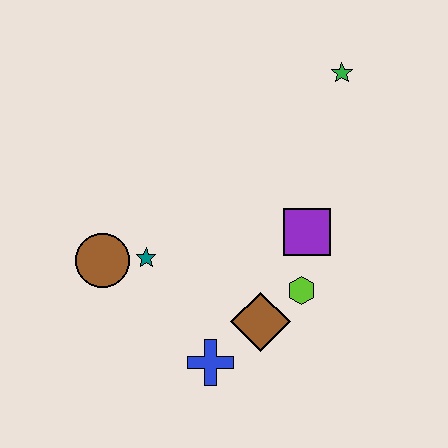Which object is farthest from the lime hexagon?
The green star is farthest from the lime hexagon.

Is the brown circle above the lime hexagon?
Yes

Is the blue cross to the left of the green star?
Yes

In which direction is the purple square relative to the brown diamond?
The purple square is above the brown diamond.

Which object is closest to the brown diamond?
The lime hexagon is closest to the brown diamond.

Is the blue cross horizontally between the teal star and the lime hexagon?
Yes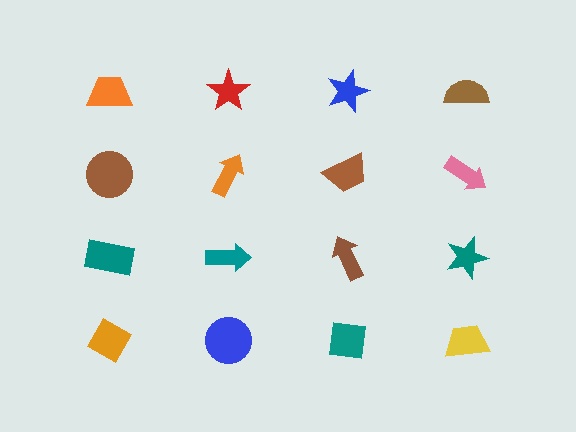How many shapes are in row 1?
4 shapes.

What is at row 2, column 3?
A brown trapezoid.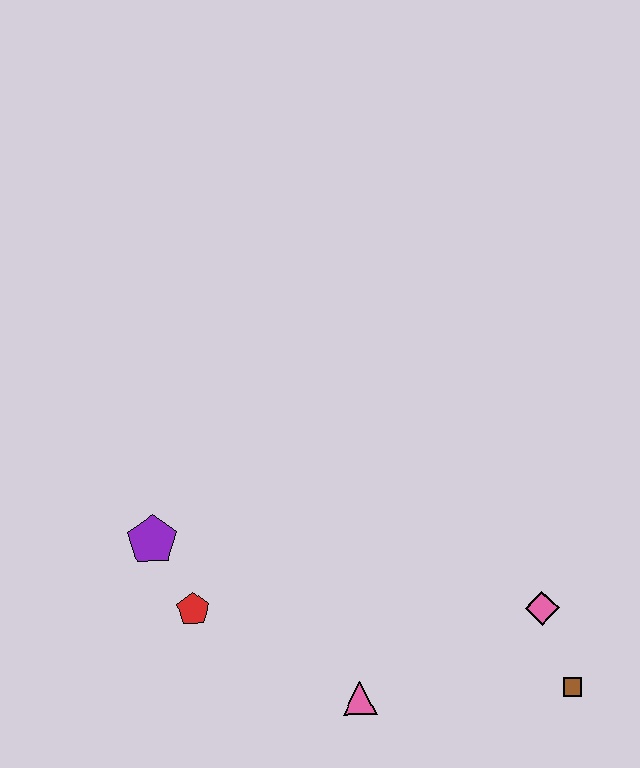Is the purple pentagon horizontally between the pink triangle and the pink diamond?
No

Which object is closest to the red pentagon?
The purple pentagon is closest to the red pentagon.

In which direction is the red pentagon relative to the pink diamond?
The red pentagon is to the left of the pink diamond.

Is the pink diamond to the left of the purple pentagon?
No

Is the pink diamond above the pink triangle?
Yes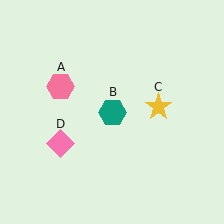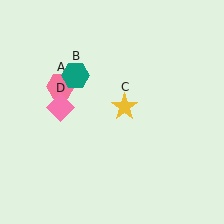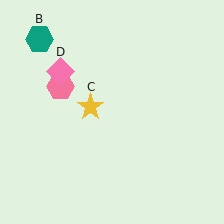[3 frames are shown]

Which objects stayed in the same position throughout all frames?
Pink hexagon (object A) remained stationary.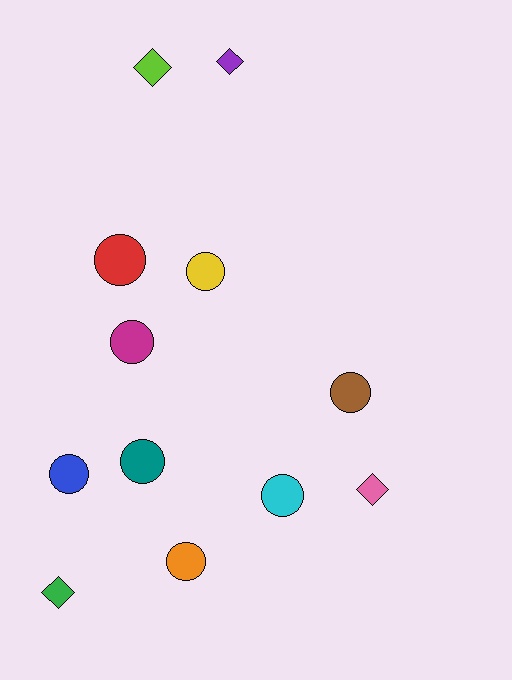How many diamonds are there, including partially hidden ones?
There are 4 diamonds.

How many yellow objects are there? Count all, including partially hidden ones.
There is 1 yellow object.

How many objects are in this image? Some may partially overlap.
There are 12 objects.